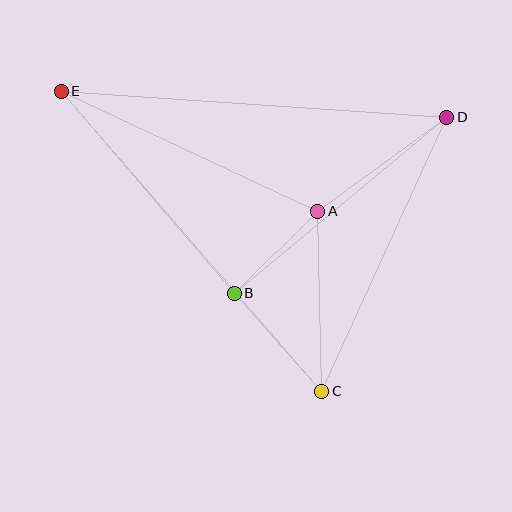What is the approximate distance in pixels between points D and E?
The distance between D and E is approximately 387 pixels.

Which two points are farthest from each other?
Points C and E are farthest from each other.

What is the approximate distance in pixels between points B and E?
The distance between B and E is approximately 266 pixels.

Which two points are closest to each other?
Points A and B are closest to each other.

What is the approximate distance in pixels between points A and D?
The distance between A and D is approximately 160 pixels.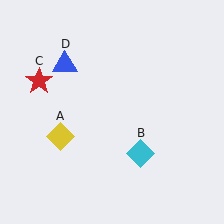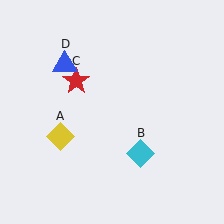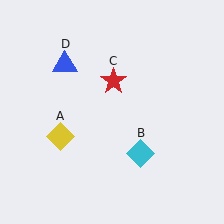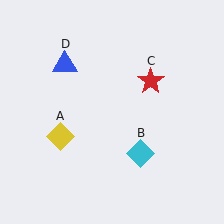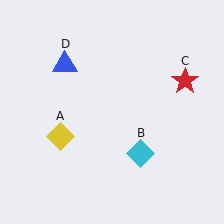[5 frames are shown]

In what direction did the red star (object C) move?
The red star (object C) moved right.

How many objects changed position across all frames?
1 object changed position: red star (object C).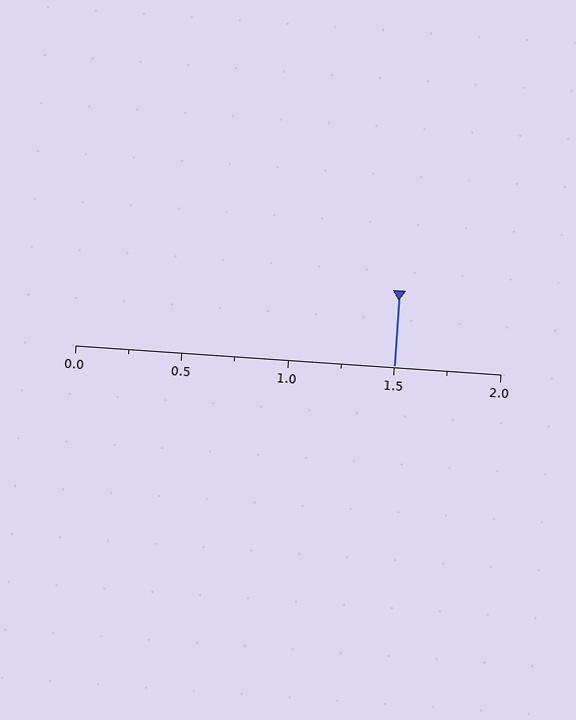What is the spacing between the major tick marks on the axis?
The major ticks are spaced 0.5 apart.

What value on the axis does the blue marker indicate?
The marker indicates approximately 1.5.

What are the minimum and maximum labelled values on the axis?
The axis runs from 0.0 to 2.0.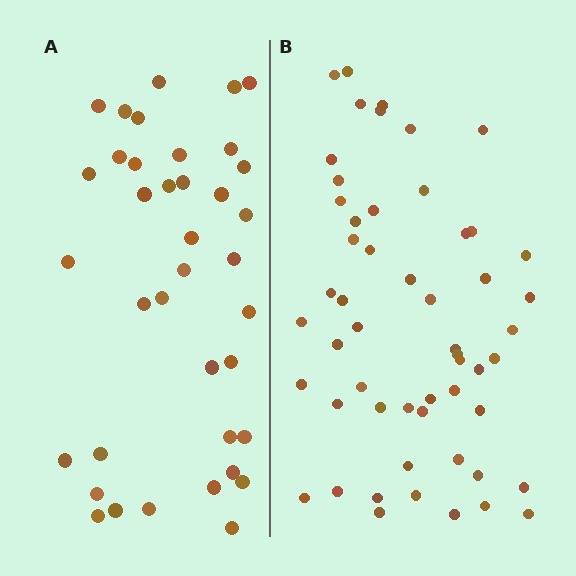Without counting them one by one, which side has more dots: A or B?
Region B (the right region) has more dots.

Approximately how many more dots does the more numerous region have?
Region B has approximately 15 more dots than region A.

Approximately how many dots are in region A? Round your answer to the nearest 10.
About 40 dots. (The exact count is 38, which rounds to 40.)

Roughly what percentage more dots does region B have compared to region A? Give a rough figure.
About 40% more.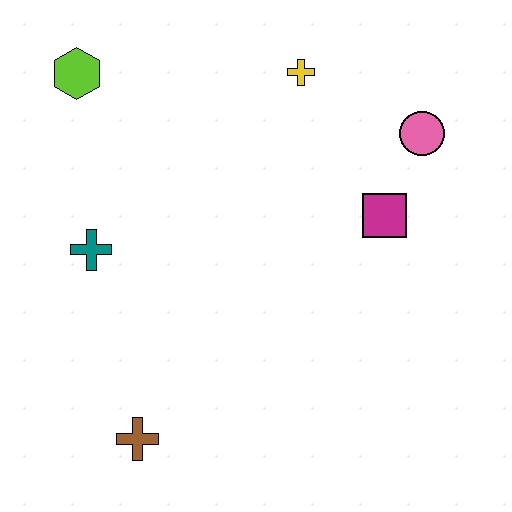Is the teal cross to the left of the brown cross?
Yes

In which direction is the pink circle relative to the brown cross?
The pink circle is above the brown cross.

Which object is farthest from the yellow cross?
The brown cross is farthest from the yellow cross.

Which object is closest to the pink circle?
The magenta square is closest to the pink circle.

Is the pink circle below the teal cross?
No